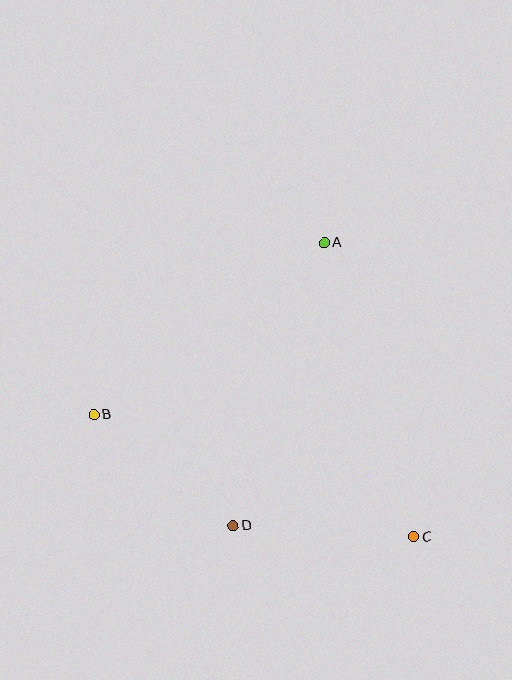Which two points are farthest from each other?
Points B and C are farthest from each other.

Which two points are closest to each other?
Points B and D are closest to each other.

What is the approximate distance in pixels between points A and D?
The distance between A and D is approximately 297 pixels.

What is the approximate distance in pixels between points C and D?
The distance between C and D is approximately 181 pixels.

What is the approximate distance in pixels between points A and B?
The distance between A and B is approximately 287 pixels.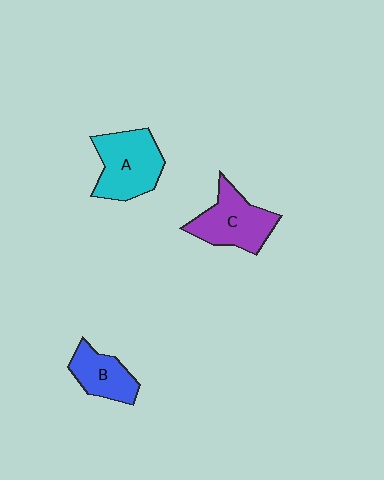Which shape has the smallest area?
Shape B (blue).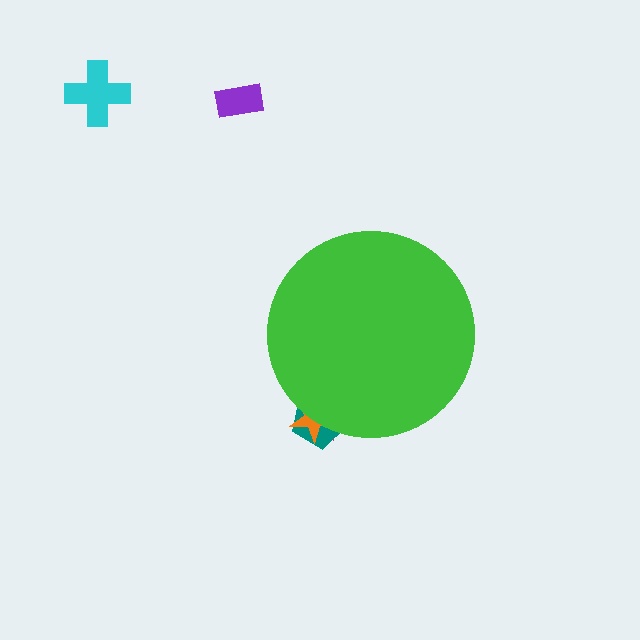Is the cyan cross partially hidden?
No, the cyan cross is fully visible.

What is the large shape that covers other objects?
A green circle.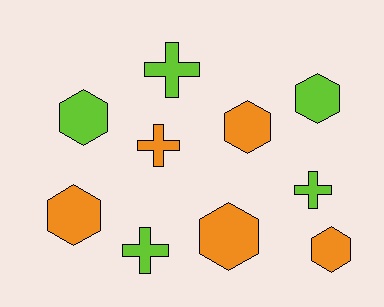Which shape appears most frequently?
Hexagon, with 6 objects.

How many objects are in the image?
There are 10 objects.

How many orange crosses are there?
There is 1 orange cross.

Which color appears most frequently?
Orange, with 5 objects.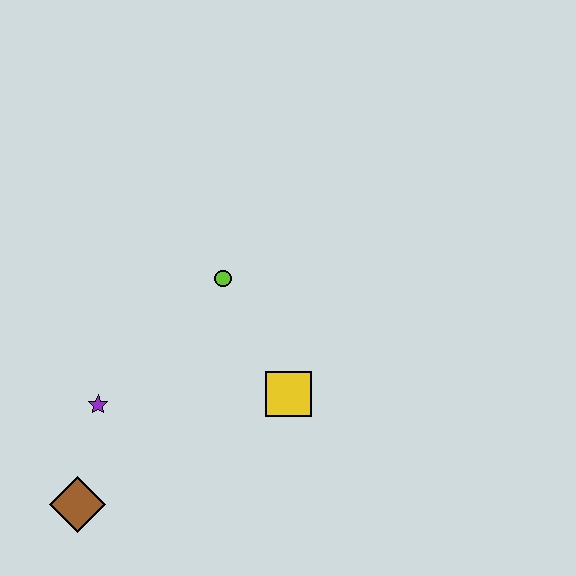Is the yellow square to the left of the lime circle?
No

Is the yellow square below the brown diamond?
No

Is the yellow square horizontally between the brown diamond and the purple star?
No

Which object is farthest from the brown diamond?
The lime circle is farthest from the brown diamond.